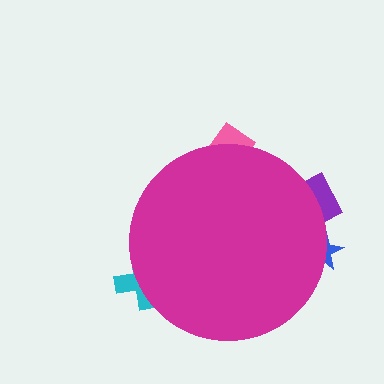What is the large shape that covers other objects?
A magenta circle.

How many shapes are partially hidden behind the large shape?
4 shapes are partially hidden.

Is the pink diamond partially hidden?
Yes, the pink diamond is partially hidden behind the magenta circle.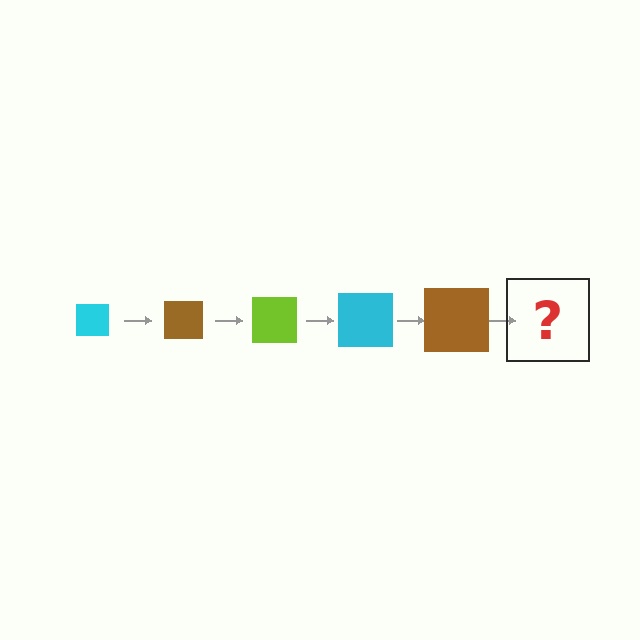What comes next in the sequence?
The next element should be a lime square, larger than the previous one.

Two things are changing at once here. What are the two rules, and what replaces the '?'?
The two rules are that the square grows larger each step and the color cycles through cyan, brown, and lime. The '?' should be a lime square, larger than the previous one.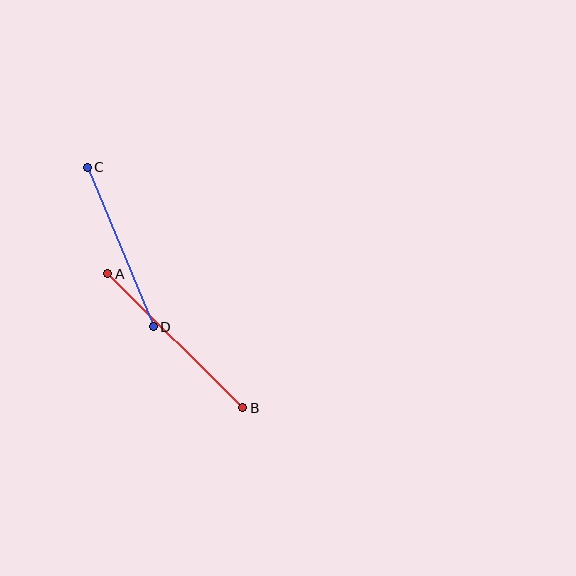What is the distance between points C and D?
The distance is approximately 173 pixels.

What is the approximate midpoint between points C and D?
The midpoint is at approximately (120, 247) pixels.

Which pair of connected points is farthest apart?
Points A and B are farthest apart.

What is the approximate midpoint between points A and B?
The midpoint is at approximately (175, 341) pixels.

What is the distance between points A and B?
The distance is approximately 190 pixels.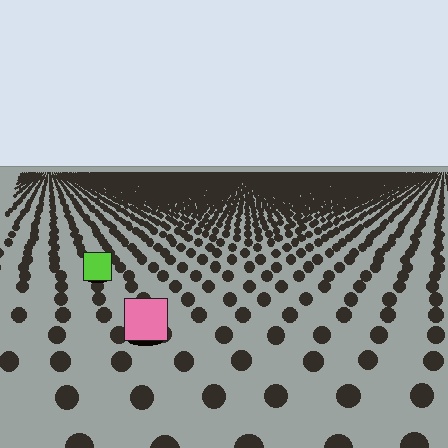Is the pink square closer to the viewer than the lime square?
Yes. The pink square is closer — you can tell from the texture gradient: the ground texture is coarser near it.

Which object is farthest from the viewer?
The lime square is farthest from the viewer. It appears smaller and the ground texture around it is denser.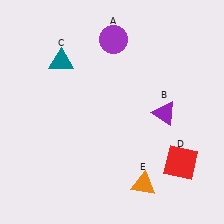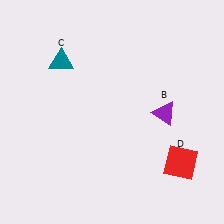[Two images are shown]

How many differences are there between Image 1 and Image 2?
There are 2 differences between the two images.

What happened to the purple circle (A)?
The purple circle (A) was removed in Image 2. It was in the top-right area of Image 1.